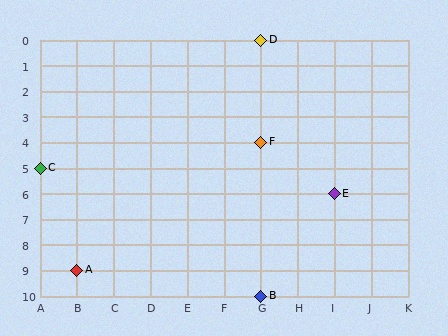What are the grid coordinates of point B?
Point B is at grid coordinates (G, 10).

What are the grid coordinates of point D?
Point D is at grid coordinates (G, 0).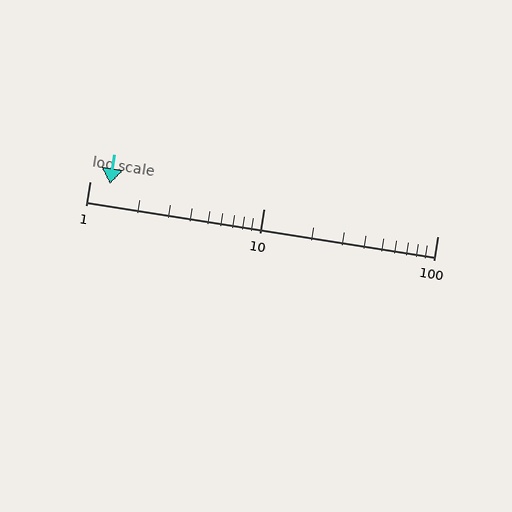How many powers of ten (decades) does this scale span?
The scale spans 2 decades, from 1 to 100.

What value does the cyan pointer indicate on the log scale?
The pointer indicates approximately 1.3.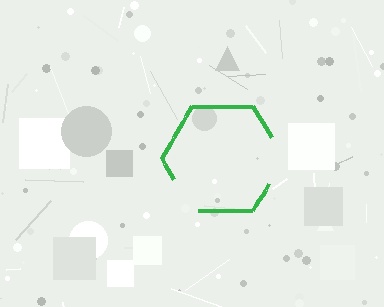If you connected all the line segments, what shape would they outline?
They would outline a hexagon.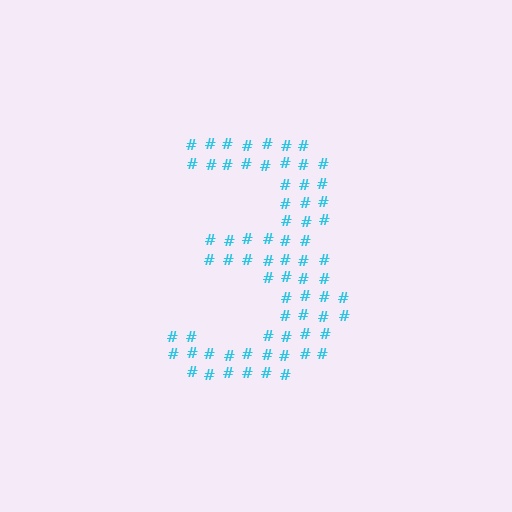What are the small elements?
The small elements are hash symbols.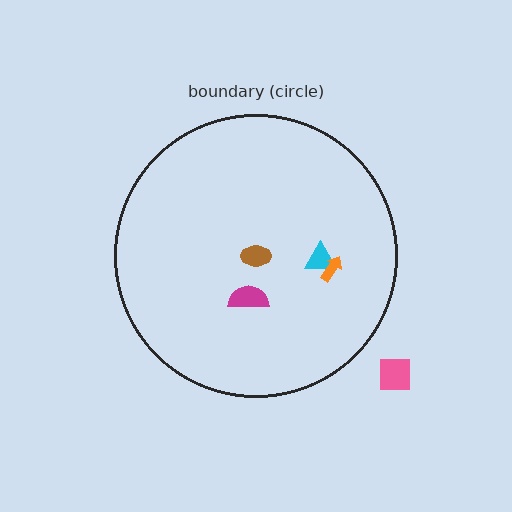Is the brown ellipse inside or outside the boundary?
Inside.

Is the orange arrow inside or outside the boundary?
Inside.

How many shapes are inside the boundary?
4 inside, 1 outside.